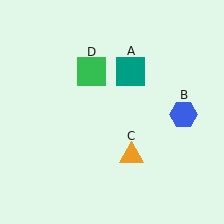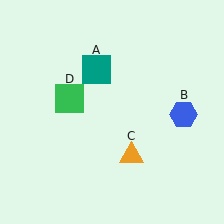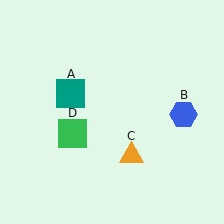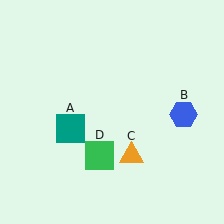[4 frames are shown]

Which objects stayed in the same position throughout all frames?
Blue hexagon (object B) and orange triangle (object C) remained stationary.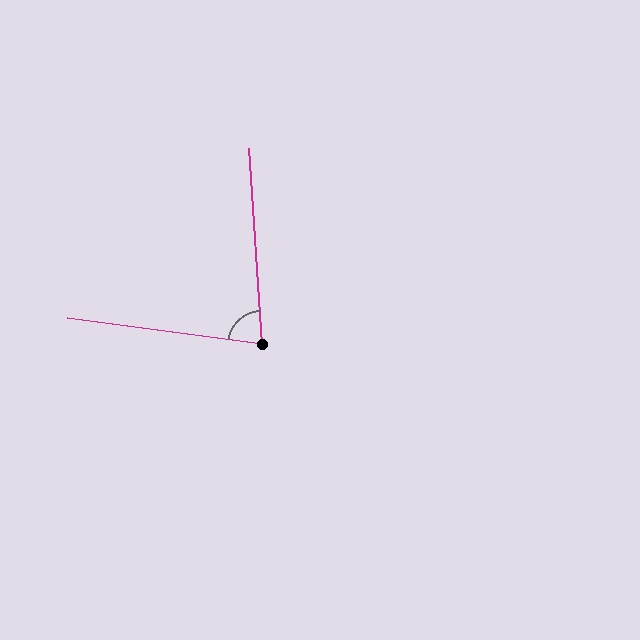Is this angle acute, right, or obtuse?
It is acute.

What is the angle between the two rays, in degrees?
Approximately 78 degrees.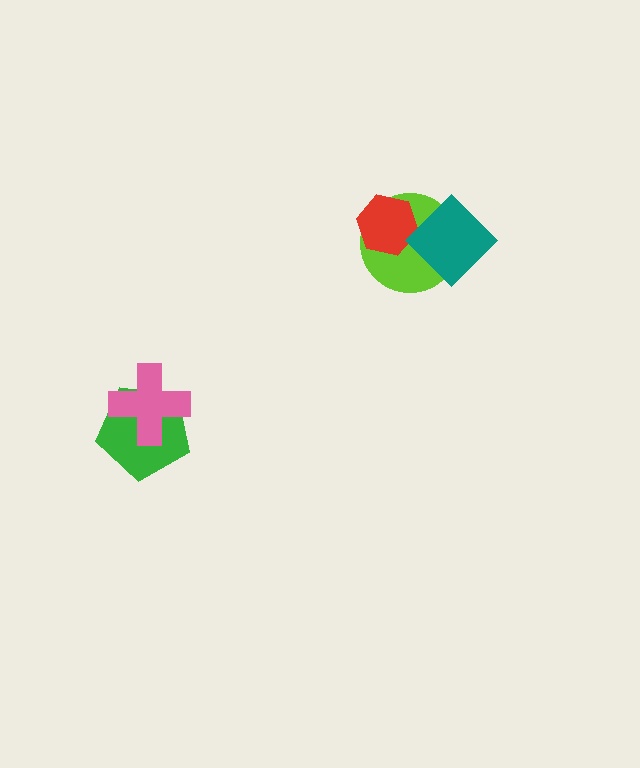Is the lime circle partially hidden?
Yes, it is partially covered by another shape.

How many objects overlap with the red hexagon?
2 objects overlap with the red hexagon.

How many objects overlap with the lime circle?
2 objects overlap with the lime circle.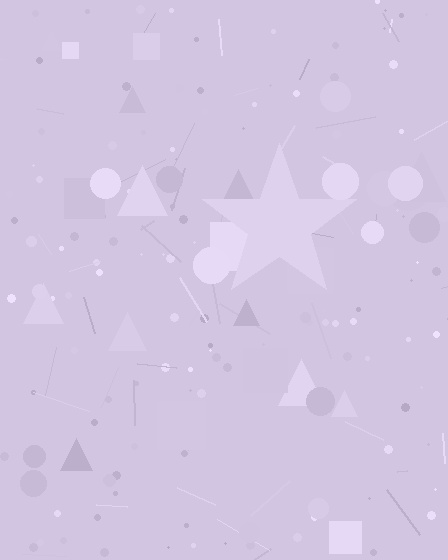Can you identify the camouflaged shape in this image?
The camouflaged shape is a star.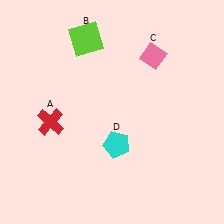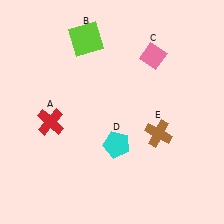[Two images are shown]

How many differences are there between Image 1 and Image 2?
There is 1 difference between the two images.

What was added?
A brown cross (E) was added in Image 2.